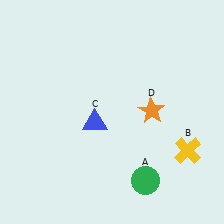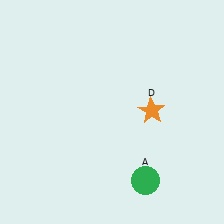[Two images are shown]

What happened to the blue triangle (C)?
The blue triangle (C) was removed in Image 2. It was in the bottom-left area of Image 1.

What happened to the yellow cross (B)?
The yellow cross (B) was removed in Image 2. It was in the bottom-right area of Image 1.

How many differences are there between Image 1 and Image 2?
There are 2 differences between the two images.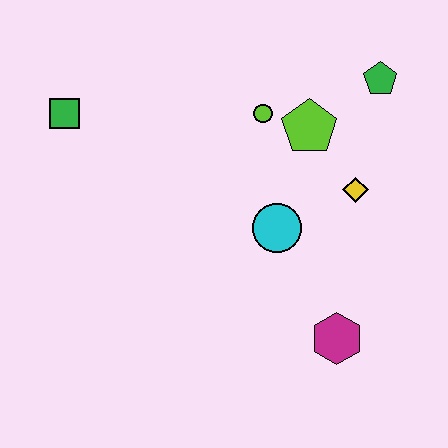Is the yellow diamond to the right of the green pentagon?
No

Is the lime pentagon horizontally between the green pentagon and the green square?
Yes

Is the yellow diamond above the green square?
No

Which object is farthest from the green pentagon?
The green square is farthest from the green pentagon.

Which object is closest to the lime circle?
The lime pentagon is closest to the lime circle.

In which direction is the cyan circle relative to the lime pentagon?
The cyan circle is below the lime pentagon.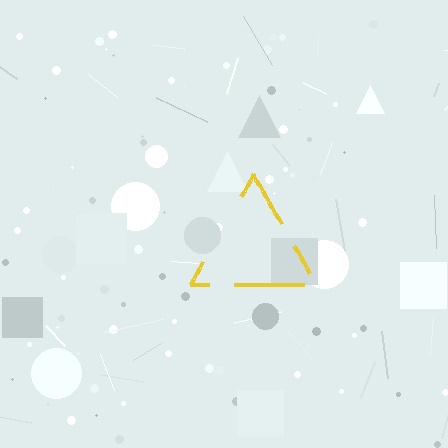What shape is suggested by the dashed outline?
The dashed outline suggests a triangle.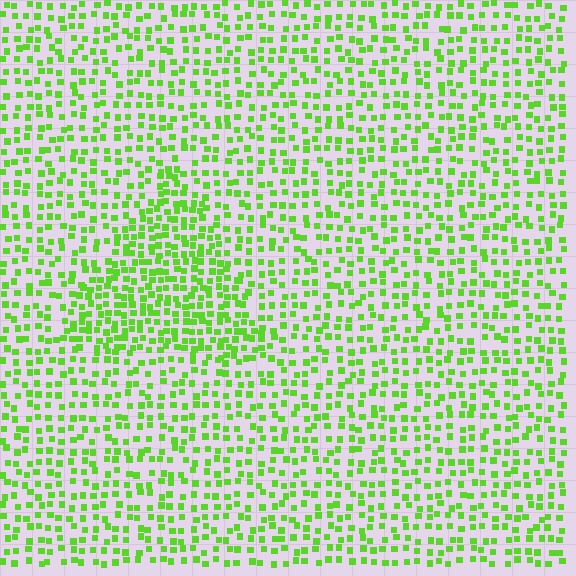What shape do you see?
I see a triangle.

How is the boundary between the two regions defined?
The boundary is defined by a change in element density (approximately 1.7x ratio). All elements are the same color, size, and shape.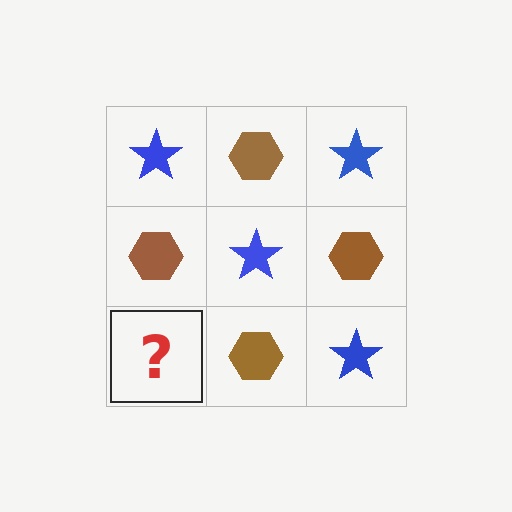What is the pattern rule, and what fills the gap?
The rule is that it alternates blue star and brown hexagon in a checkerboard pattern. The gap should be filled with a blue star.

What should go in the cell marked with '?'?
The missing cell should contain a blue star.